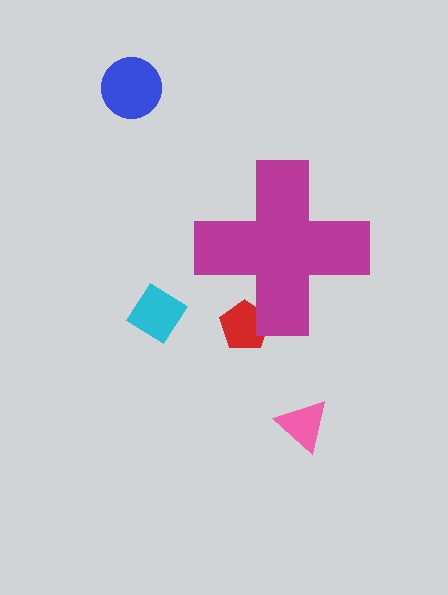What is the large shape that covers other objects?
A magenta cross.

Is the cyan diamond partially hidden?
No, the cyan diamond is fully visible.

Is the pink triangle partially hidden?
No, the pink triangle is fully visible.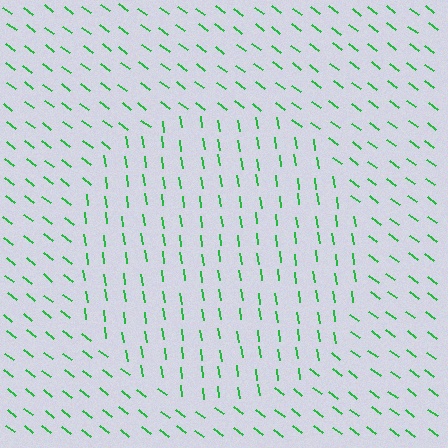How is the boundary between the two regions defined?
The boundary is defined purely by a change in line orientation (approximately 45 degrees difference). All lines are the same color and thickness.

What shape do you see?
I see a circle.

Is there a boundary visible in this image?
Yes, there is a texture boundary formed by a change in line orientation.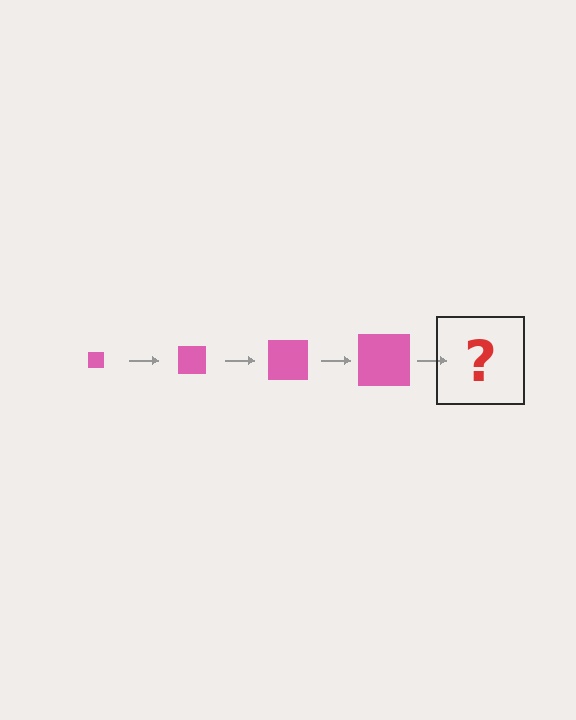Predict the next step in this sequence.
The next step is a pink square, larger than the previous one.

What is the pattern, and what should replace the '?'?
The pattern is that the square gets progressively larger each step. The '?' should be a pink square, larger than the previous one.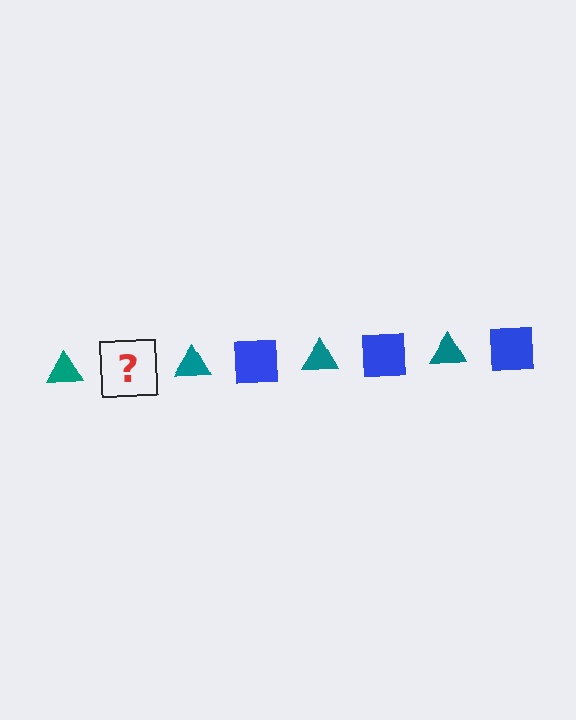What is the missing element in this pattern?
The missing element is a blue square.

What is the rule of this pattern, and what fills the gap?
The rule is that the pattern alternates between teal triangle and blue square. The gap should be filled with a blue square.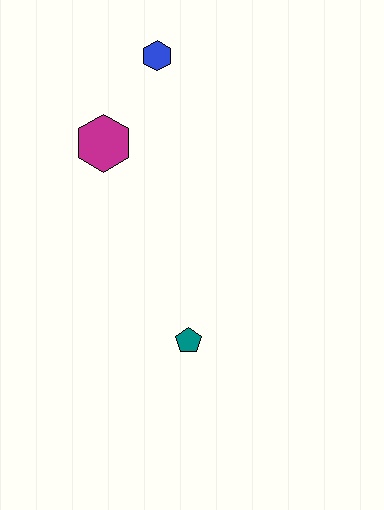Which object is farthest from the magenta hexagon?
The teal pentagon is farthest from the magenta hexagon.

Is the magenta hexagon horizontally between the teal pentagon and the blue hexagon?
No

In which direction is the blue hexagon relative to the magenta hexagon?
The blue hexagon is above the magenta hexagon.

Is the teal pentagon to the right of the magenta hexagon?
Yes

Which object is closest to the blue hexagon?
The magenta hexagon is closest to the blue hexagon.